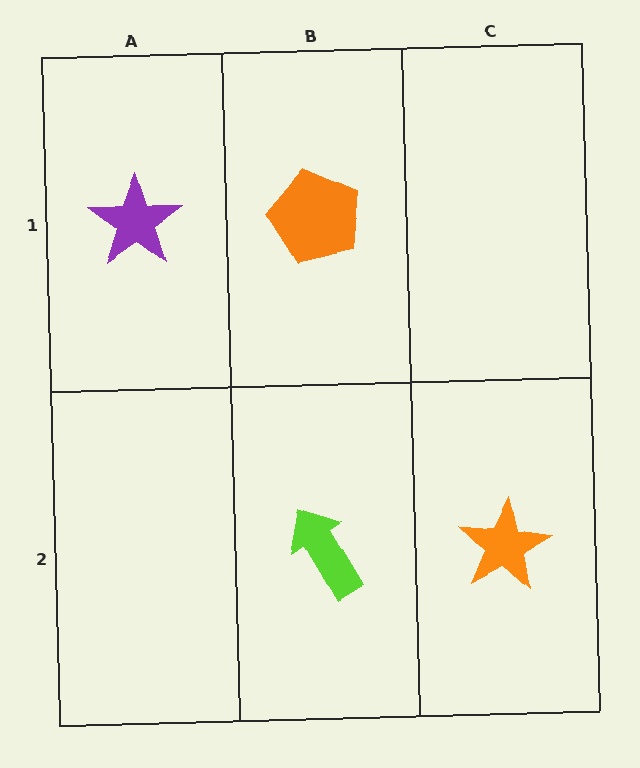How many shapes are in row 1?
2 shapes.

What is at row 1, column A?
A purple star.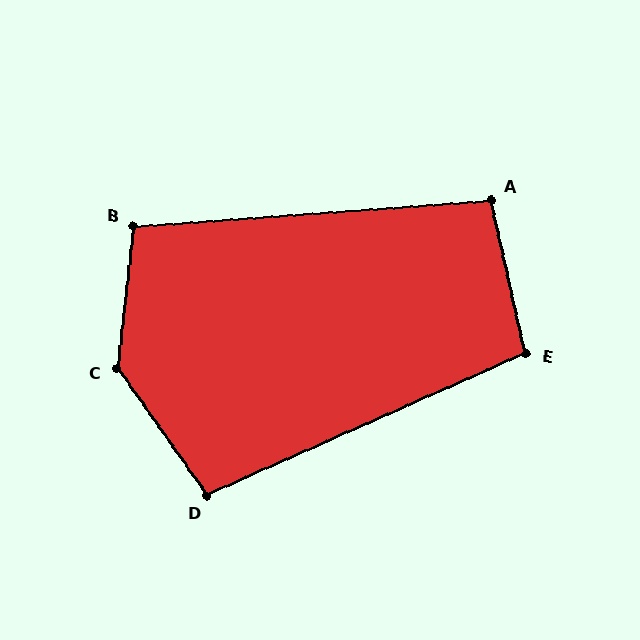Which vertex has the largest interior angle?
C, at approximately 138 degrees.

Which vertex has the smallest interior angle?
A, at approximately 99 degrees.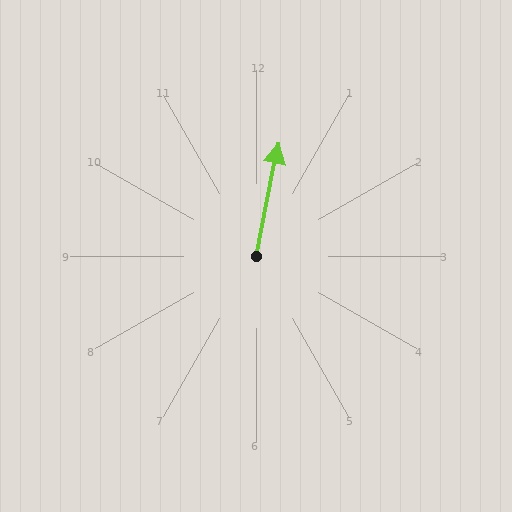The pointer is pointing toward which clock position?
Roughly 12 o'clock.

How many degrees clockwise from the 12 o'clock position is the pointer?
Approximately 11 degrees.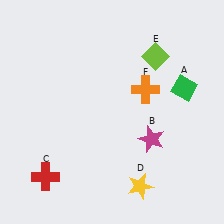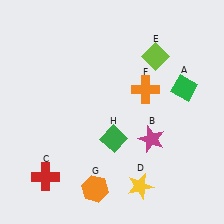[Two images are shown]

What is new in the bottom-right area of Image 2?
A green diamond (H) was added in the bottom-right area of Image 2.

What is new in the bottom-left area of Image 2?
An orange hexagon (G) was added in the bottom-left area of Image 2.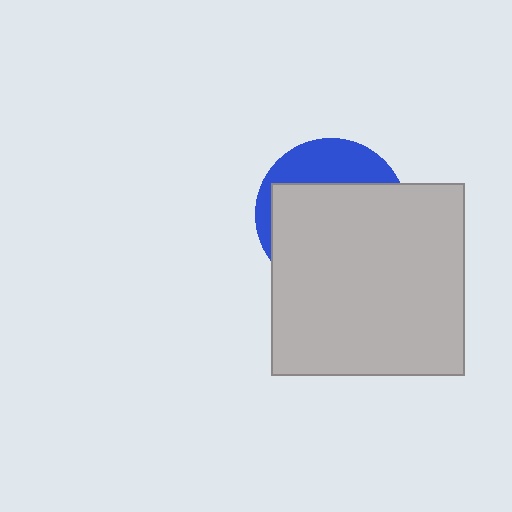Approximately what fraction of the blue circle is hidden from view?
Roughly 70% of the blue circle is hidden behind the light gray square.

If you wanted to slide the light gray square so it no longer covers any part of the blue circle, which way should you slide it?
Slide it down — that is the most direct way to separate the two shapes.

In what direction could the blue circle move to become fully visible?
The blue circle could move up. That would shift it out from behind the light gray square entirely.